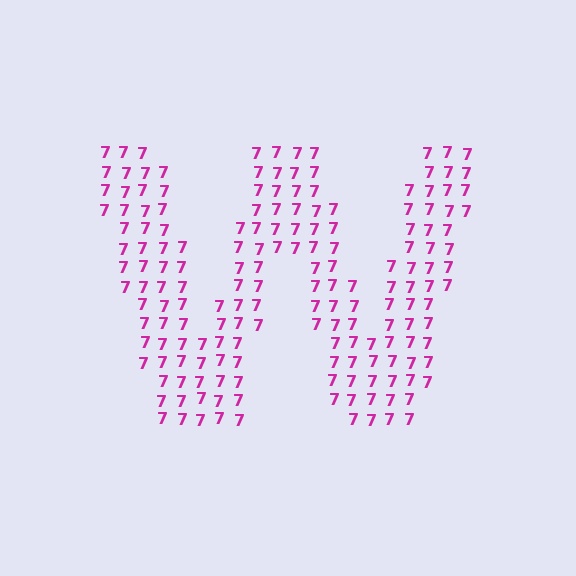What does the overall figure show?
The overall figure shows the letter W.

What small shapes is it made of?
It is made of small digit 7's.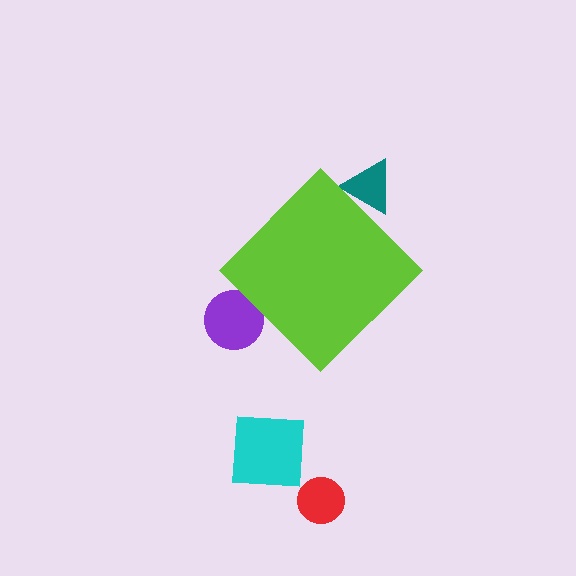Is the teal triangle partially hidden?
Yes, the teal triangle is partially hidden behind the lime diamond.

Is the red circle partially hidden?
No, the red circle is fully visible.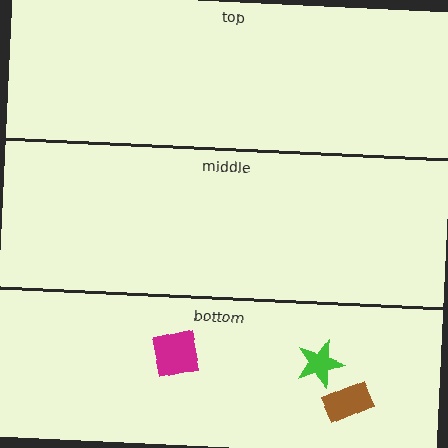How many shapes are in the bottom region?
3.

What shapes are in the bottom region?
The magenta square, the green star, the brown rectangle.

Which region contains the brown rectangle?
The bottom region.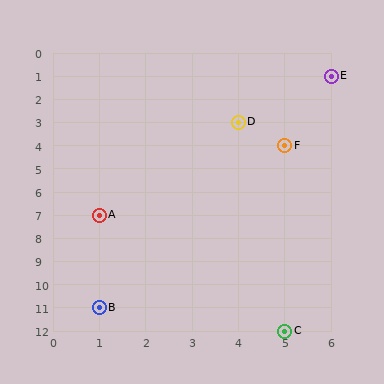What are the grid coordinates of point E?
Point E is at grid coordinates (6, 1).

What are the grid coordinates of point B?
Point B is at grid coordinates (1, 11).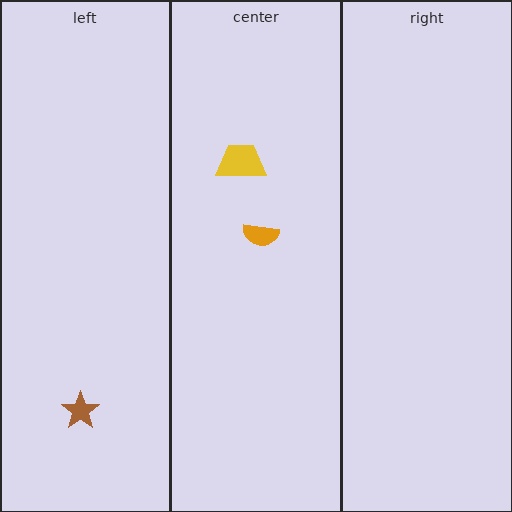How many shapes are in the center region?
2.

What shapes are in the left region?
The brown star.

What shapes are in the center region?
The orange semicircle, the yellow trapezoid.